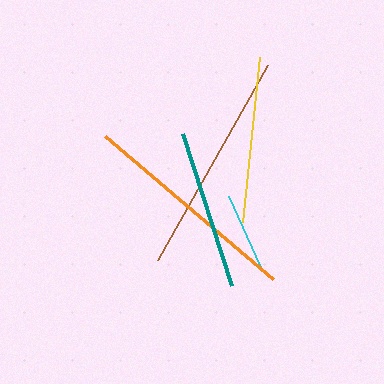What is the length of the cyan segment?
The cyan segment is approximately 77 pixels long.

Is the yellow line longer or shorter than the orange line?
The orange line is longer than the yellow line.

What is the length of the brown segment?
The brown segment is approximately 224 pixels long.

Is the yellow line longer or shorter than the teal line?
The yellow line is longer than the teal line.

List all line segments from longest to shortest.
From longest to shortest: brown, orange, yellow, teal, cyan.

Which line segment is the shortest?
The cyan line is the shortest at approximately 77 pixels.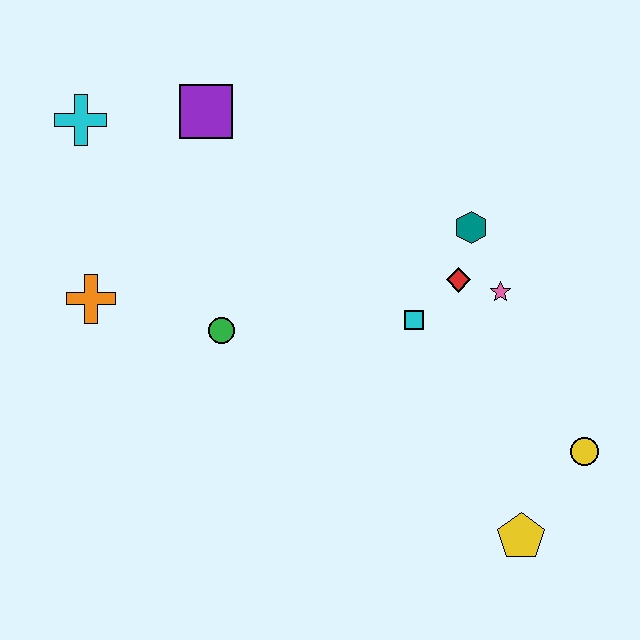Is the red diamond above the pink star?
Yes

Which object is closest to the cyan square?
The red diamond is closest to the cyan square.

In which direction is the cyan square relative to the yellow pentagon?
The cyan square is above the yellow pentagon.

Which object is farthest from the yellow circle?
The cyan cross is farthest from the yellow circle.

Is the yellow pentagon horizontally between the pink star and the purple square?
No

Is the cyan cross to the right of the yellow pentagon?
No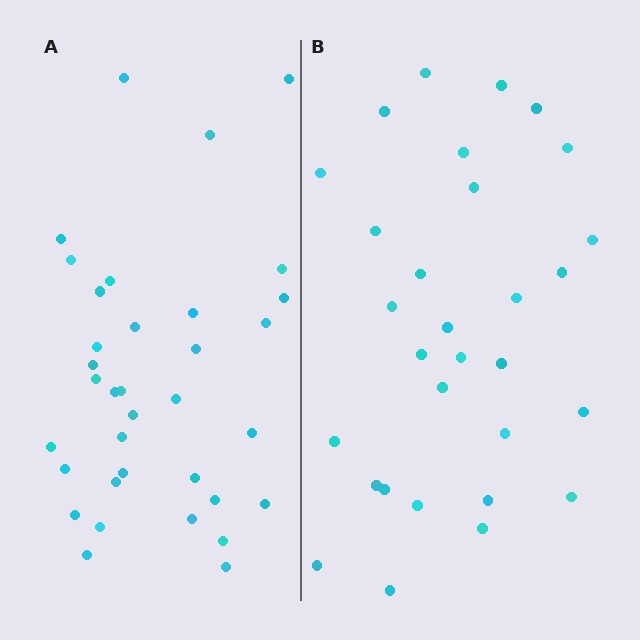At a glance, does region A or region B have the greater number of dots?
Region A (the left region) has more dots.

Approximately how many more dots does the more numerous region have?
Region A has about 5 more dots than region B.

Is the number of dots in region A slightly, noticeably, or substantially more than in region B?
Region A has only slightly more — the two regions are fairly close. The ratio is roughly 1.2 to 1.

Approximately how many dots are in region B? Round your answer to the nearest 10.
About 30 dots.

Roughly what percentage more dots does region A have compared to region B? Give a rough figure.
About 15% more.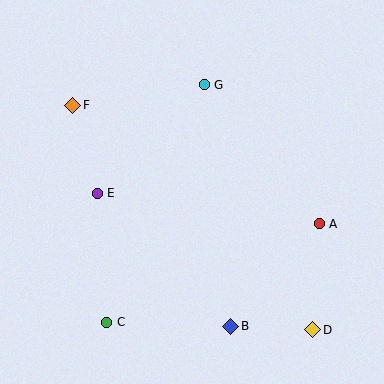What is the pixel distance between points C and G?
The distance between C and G is 257 pixels.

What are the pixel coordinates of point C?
Point C is at (107, 322).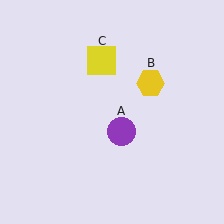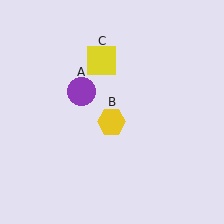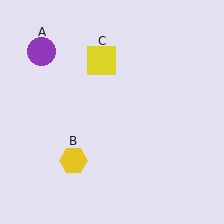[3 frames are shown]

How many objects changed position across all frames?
2 objects changed position: purple circle (object A), yellow hexagon (object B).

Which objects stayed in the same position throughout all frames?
Yellow square (object C) remained stationary.